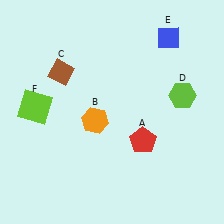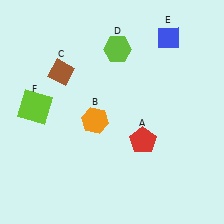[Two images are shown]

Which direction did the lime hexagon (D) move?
The lime hexagon (D) moved left.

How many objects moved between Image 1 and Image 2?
1 object moved between the two images.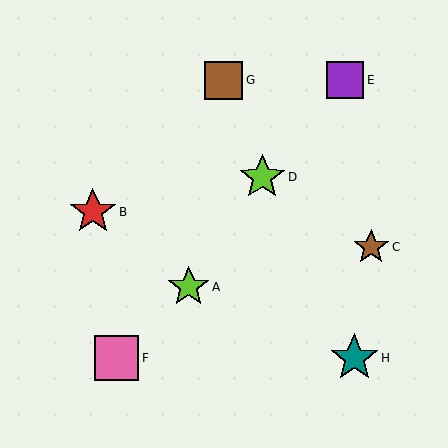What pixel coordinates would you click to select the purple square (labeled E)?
Click at (345, 80) to select the purple square E.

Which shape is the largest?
The teal star (labeled H) is the largest.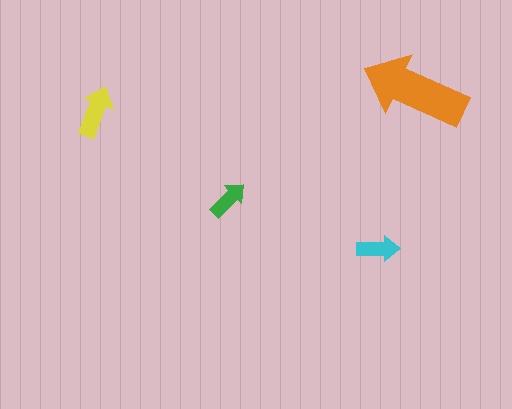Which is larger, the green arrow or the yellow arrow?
The yellow one.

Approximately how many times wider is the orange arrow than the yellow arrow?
About 2 times wider.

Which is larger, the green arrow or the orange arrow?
The orange one.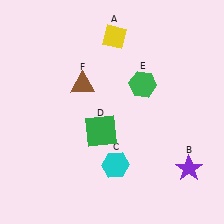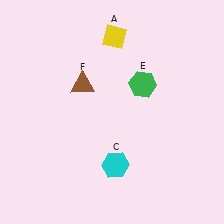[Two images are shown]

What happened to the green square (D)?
The green square (D) was removed in Image 2. It was in the bottom-left area of Image 1.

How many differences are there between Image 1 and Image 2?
There are 2 differences between the two images.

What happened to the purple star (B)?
The purple star (B) was removed in Image 2. It was in the bottom-right area of Image 1.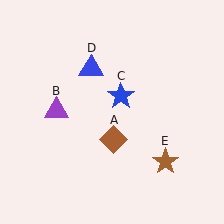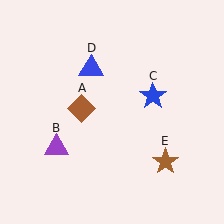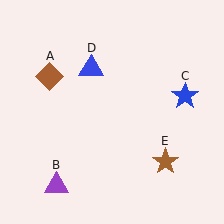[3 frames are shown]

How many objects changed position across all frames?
3 objects changed position: brown diamond (object A), purple triangle (object B), blue star (object C).